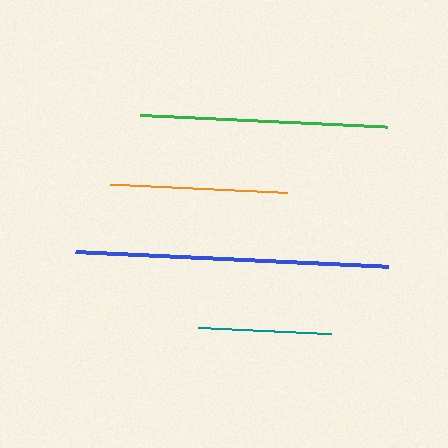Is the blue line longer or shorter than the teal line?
The blue line is longer than the teal line.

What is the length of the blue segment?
The blue segment is approximately 314 pixels long.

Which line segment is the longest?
The blue line is the longest at approximately 314 pixels.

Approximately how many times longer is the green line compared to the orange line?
The green line is approximately 1.4 times the length of the orange line.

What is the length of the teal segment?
The teal segment is approximately 132 pixels long.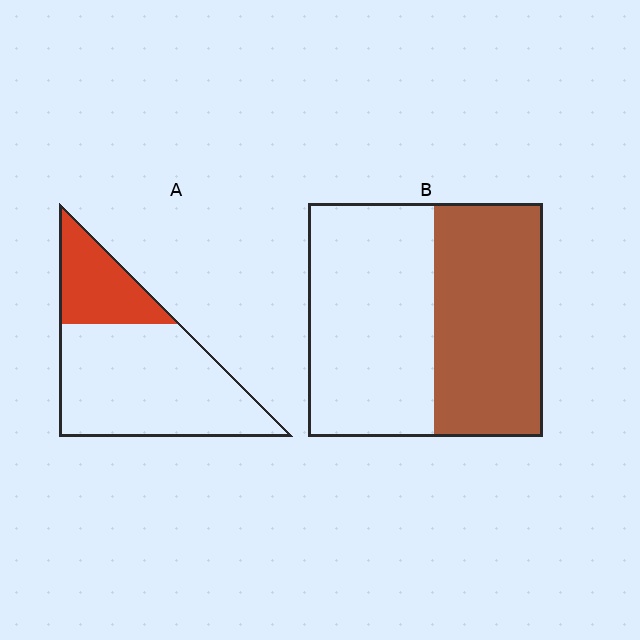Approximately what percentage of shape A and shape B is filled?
A is approximately 25% and B is approximately 45%.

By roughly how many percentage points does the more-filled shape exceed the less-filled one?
By roughly 20 percentage points (B over A).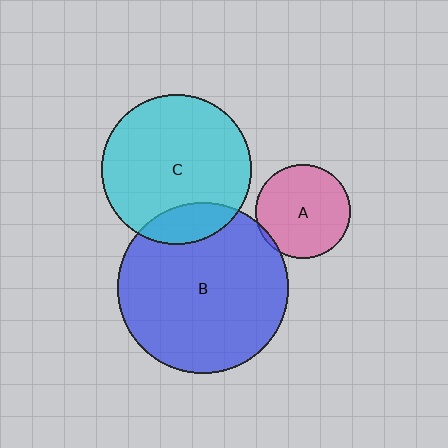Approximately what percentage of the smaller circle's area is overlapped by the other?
Approximately 5%.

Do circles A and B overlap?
Yes.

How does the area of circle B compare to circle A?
Approximately 3.3 times.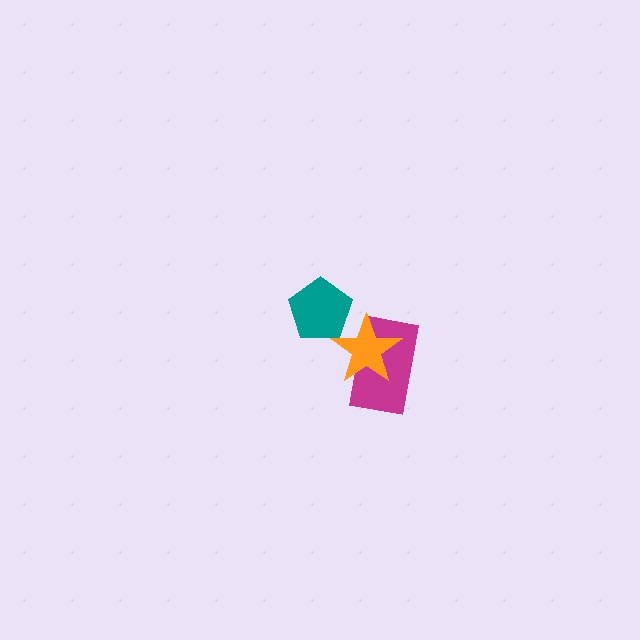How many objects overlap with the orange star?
2 objects overlap with the orange star.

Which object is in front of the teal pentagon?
The orange star is in front of the teal pentagon.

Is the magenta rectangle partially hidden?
Yes, it is partially covered by another shape.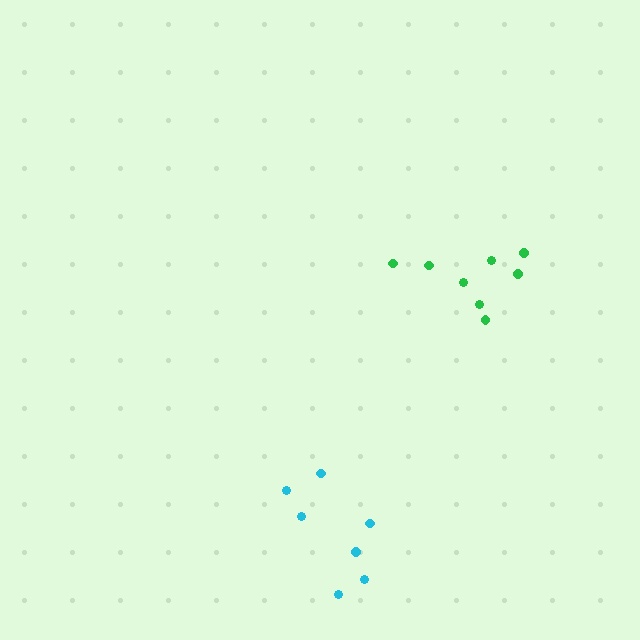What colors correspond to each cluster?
The clusters are colored: green, cyan.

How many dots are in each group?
Group 1: 8 dots, Group 2: 7 dots (15 total).